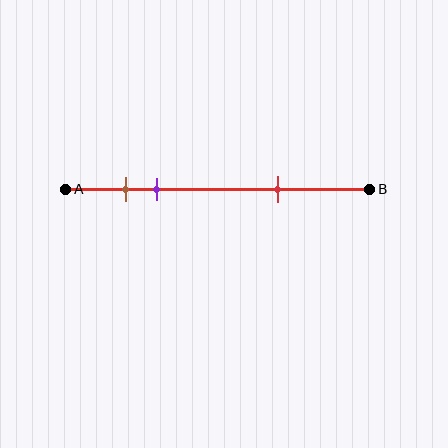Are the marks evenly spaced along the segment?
No, the marks are not evenly spaced.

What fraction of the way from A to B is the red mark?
The red mark is approximately 70% (0.7) of the way from A to B.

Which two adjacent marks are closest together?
The brown and purple marks are the closest adjacent pair.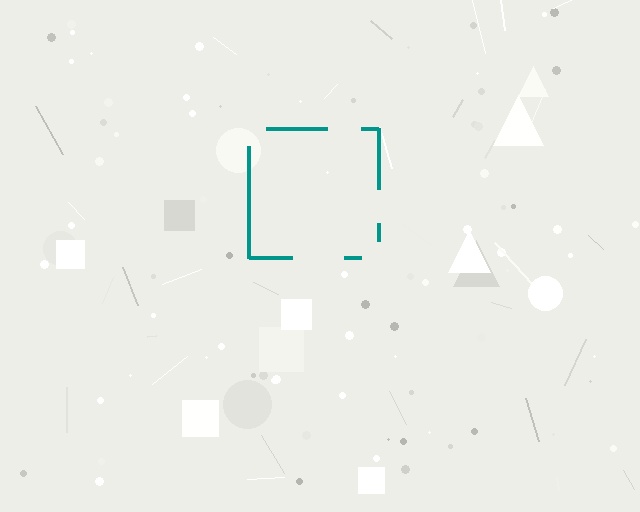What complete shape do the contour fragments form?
The contour fragments form a square.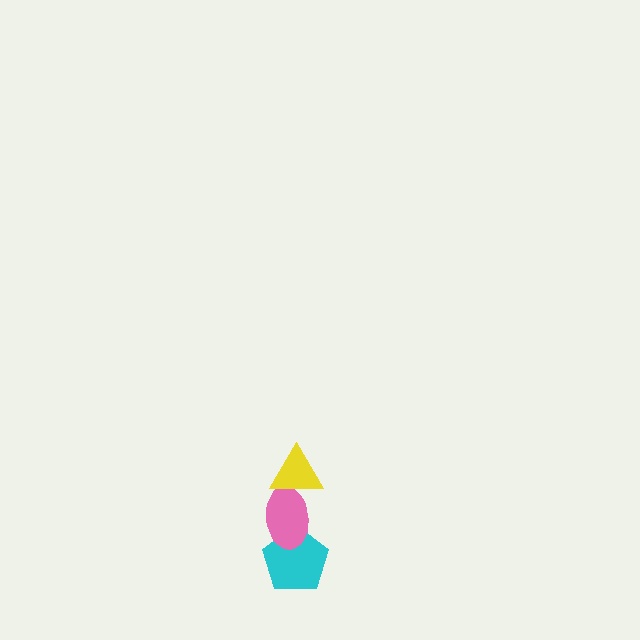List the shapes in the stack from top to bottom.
From top to bottom: the yellow triangle, the pink ellipse, the cyan pentagon.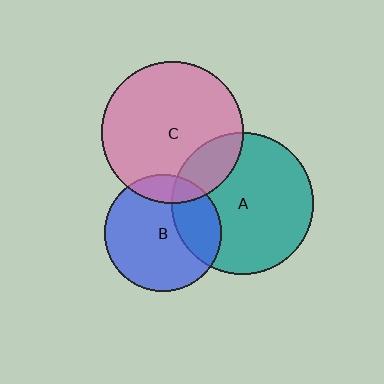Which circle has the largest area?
Circle C (pink).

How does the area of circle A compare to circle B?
Approximately 1.5 times.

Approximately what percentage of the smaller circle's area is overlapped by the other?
Approximately 20%.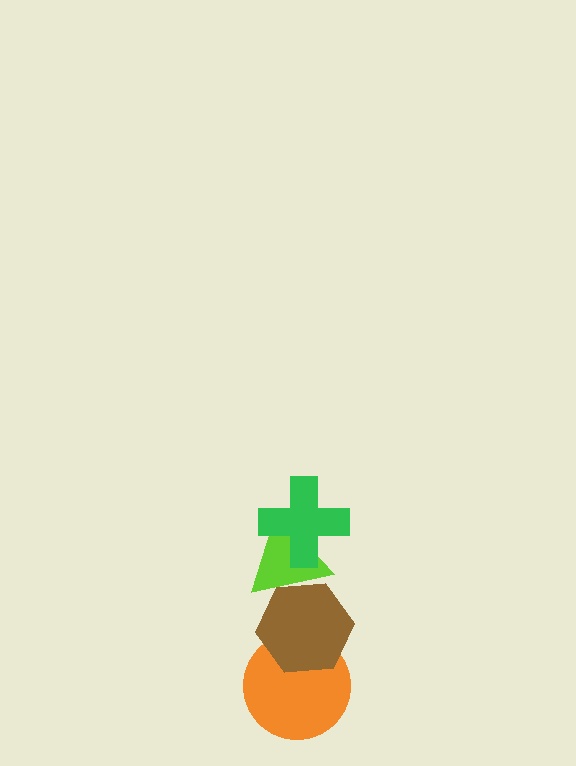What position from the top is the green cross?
The green cross is 1st from the top.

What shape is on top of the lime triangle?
The green cross is on top of the lime triangle.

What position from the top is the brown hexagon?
The brown hexagon is 3rd from the top.